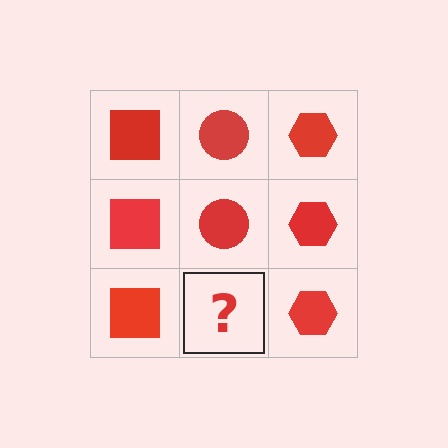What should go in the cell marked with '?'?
The missing cell should contain a red circle.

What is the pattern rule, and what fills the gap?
The rule is that each column has a consistent shape. The gap should be filled with a red circle.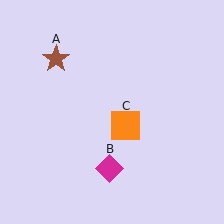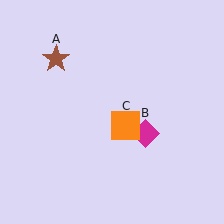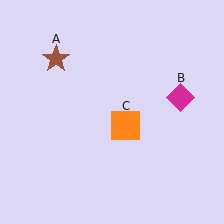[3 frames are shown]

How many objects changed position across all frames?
1 object changed position: magenta diamond (object B).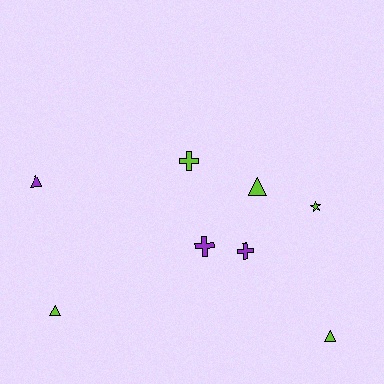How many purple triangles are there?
There is 1 purple triangle.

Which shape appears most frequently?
Triangle, with 4 objects.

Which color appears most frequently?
Lime, with 5 objects.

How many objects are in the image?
There are 8 objects.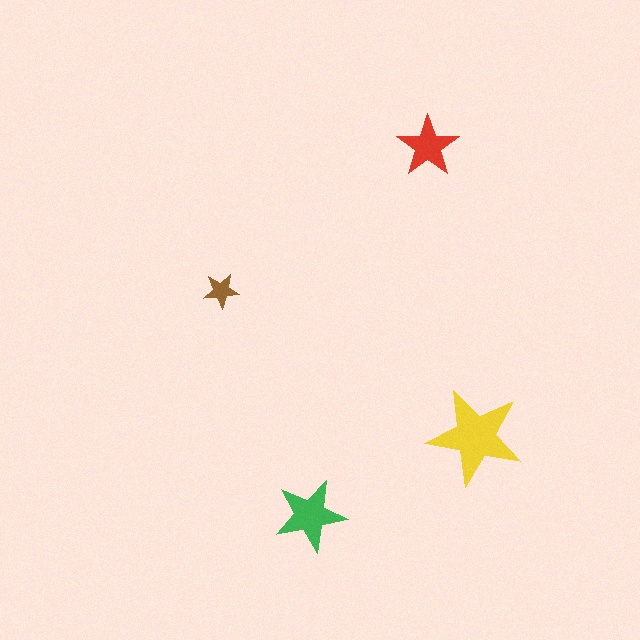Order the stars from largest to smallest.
the yellow one, the green one, the red one, the brown one.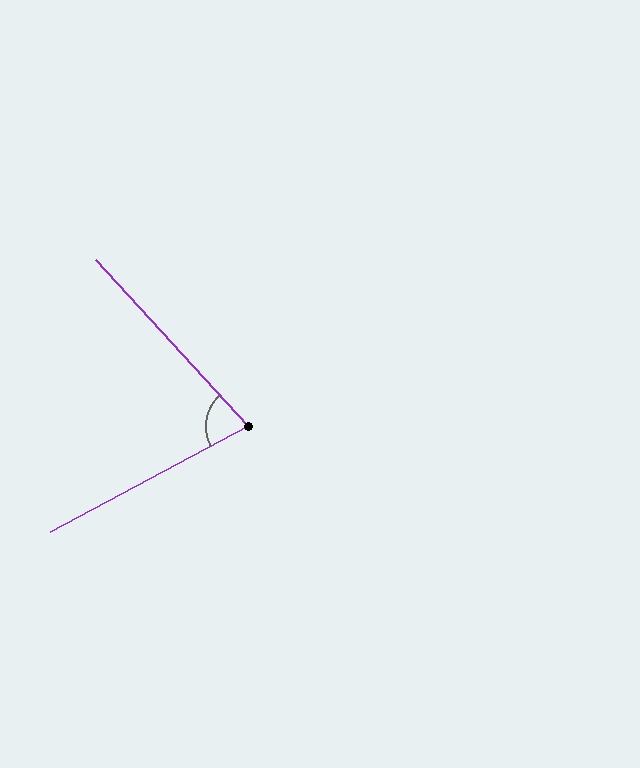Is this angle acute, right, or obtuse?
It is acute.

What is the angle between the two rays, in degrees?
Approximately 76 degrees.